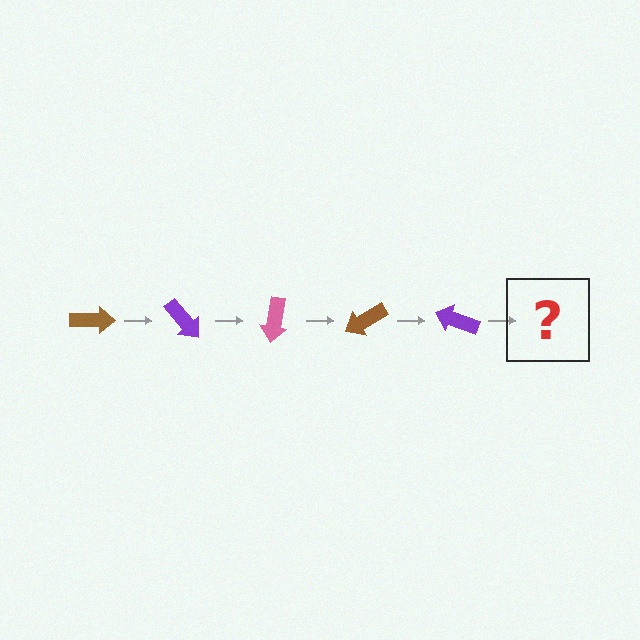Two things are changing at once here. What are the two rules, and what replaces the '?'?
The two rules are that it rotates 50 degrees each step and the color cycles through brown, purple, and pink. The '?' should be a pink arrow, rotated 250 degrees from the start.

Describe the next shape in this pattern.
It should be a pink arrow, rotated 250 degrees from the start.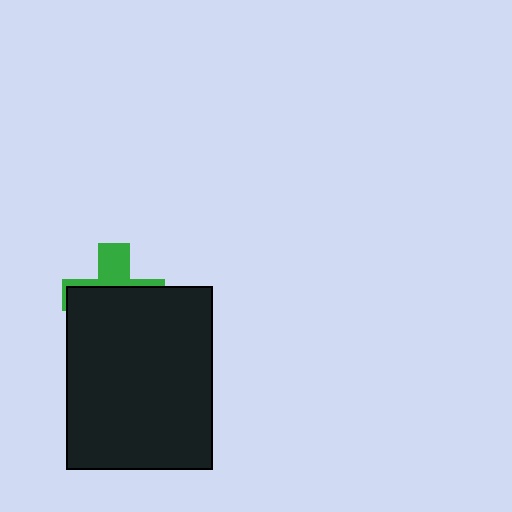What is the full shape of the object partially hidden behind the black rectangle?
The partially hidden object is a green cross.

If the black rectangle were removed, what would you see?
You would see the complete green cross.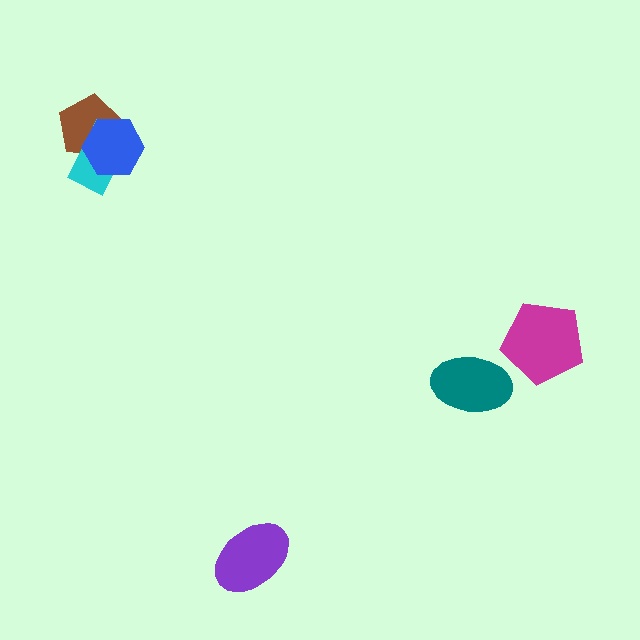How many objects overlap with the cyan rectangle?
2 objects overlap with the cyan rectangle.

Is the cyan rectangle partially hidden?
Yes, it is partially covered by another shape.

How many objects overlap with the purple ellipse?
0 objects overlap with the purple ellipse.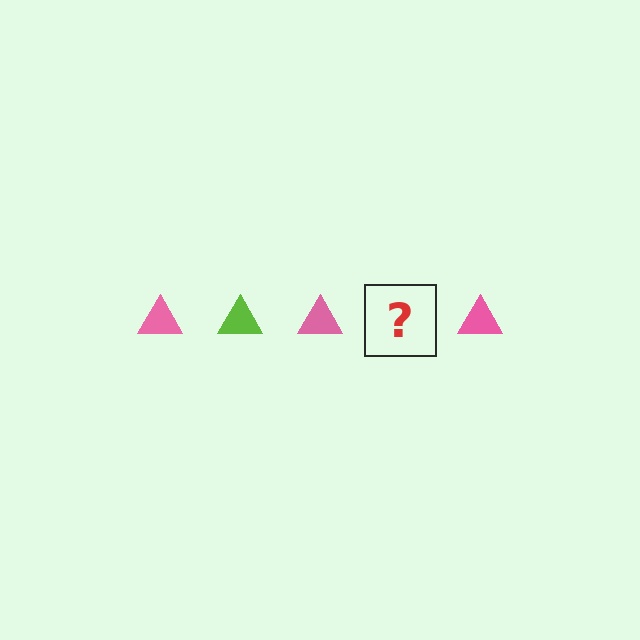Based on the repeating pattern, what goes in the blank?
The blank should be a lime triangle.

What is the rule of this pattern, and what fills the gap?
The rule is that the pattern cycles through pink, lime triangles. The gap should be filled with a lime triangle.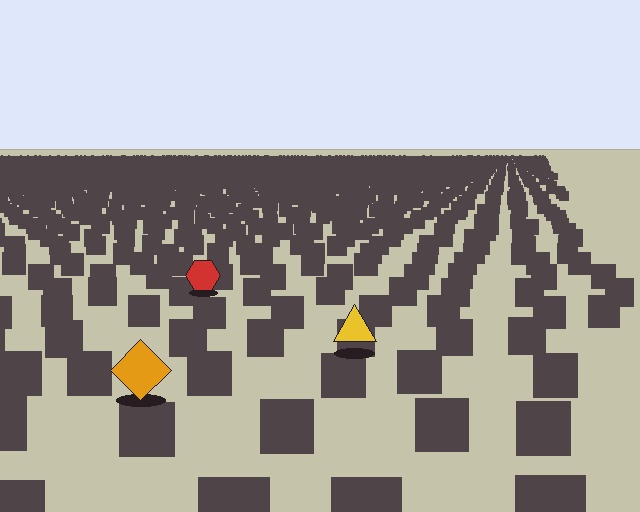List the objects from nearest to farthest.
From nearest to farthest: the orange diamond, the yellow triangle, the red hexagon.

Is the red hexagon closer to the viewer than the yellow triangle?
No. The yellow triangle is closer — you can tell from the texture gradient: the ground texture is coarser near it.